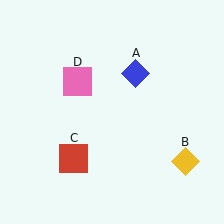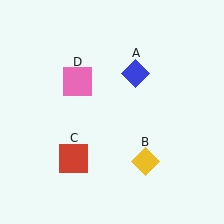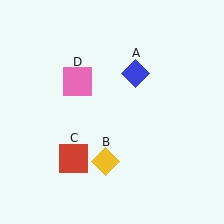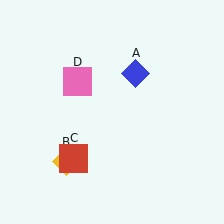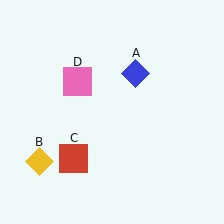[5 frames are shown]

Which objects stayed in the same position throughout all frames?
Blue diamond (object A) and red square (object C) and pink square (object D) remained stationary.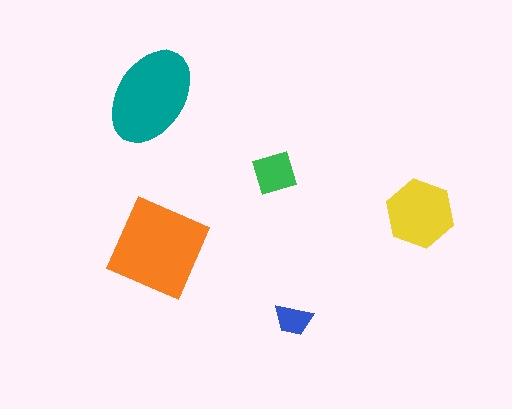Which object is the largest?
The orange diamond.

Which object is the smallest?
The blue trapezoid.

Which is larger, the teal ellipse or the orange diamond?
The orange diamond.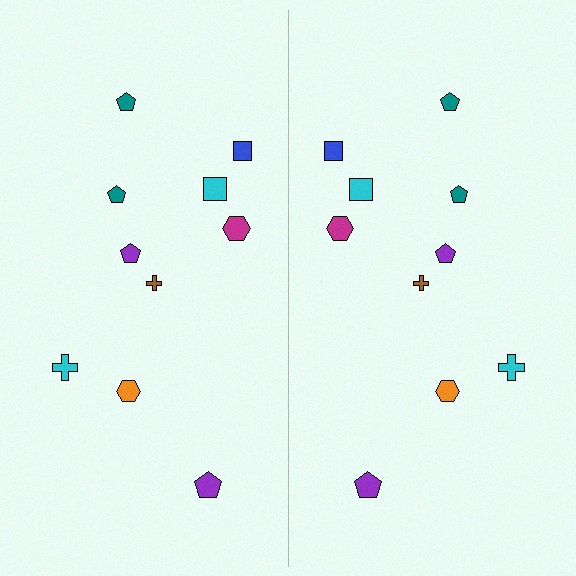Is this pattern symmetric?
Yes, this pattern has bilateral (reflection) symmetry.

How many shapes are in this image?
There are 20 shapes in this image.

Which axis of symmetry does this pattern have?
The pattern has a vertical axis of symmetry running through the center of the image.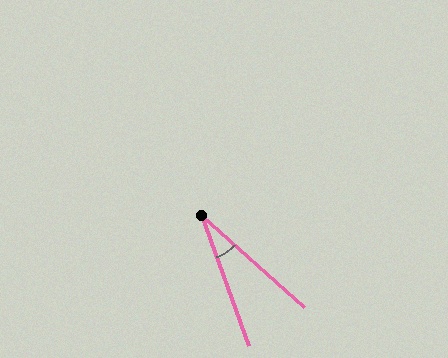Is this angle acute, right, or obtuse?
It is acute.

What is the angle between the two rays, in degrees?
Approximately 29 degrees.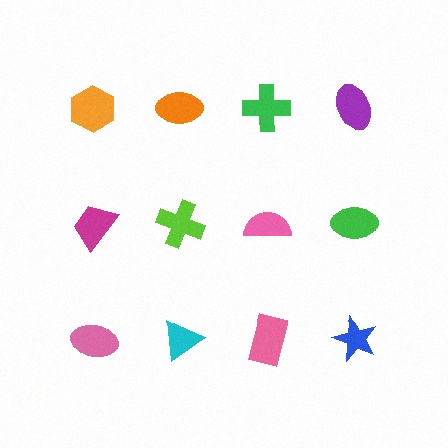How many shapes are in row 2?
4 shapes.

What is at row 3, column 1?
A pink ellipse.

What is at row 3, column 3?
A pink rectangle.